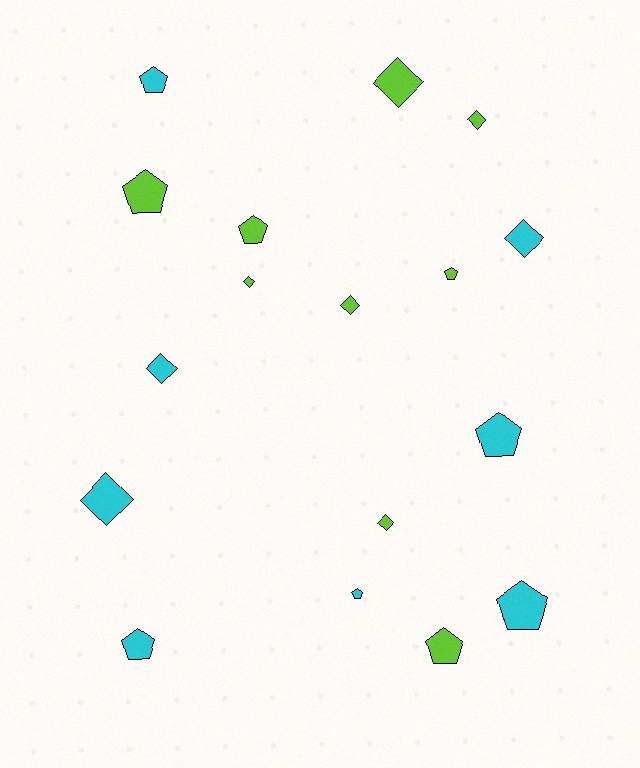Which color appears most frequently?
Lime, with 9 objects.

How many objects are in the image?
There are 17 objects.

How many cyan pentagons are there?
There are 5 cyan pentagons.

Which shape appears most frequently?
Pentagon, with 9 objects.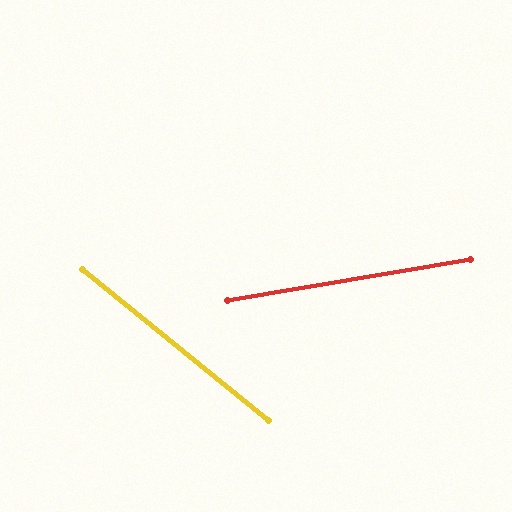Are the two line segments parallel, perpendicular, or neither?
Neither parallel nor perpendicular — they differ by about 49°.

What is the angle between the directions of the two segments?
Approximately 49 degrees.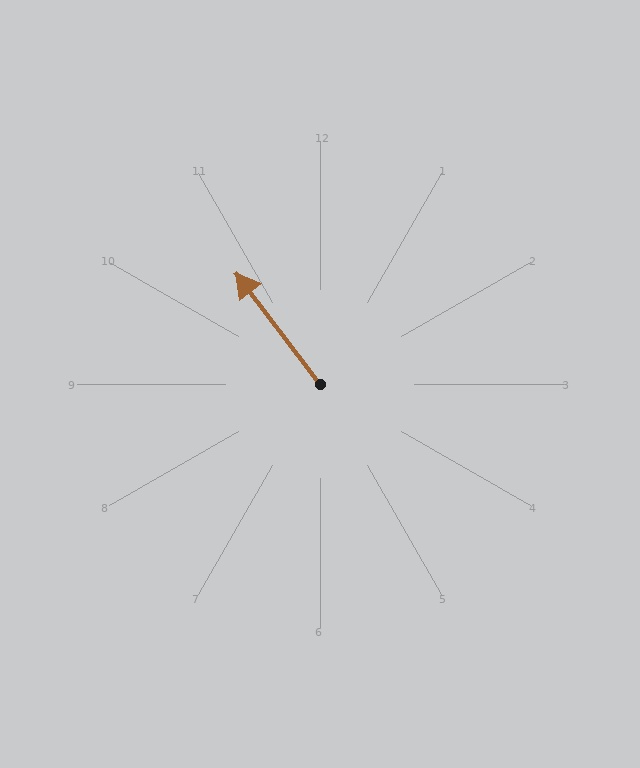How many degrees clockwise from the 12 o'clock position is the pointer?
Approximately 323 degrees.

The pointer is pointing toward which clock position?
Roughly 11 o'clock.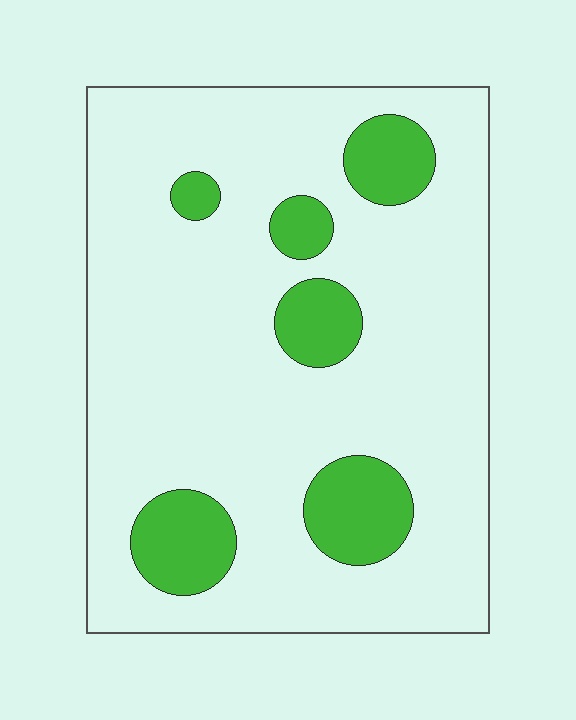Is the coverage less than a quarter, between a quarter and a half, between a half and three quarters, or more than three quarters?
Less than a quarter.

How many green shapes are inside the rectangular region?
6.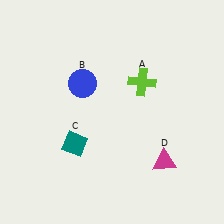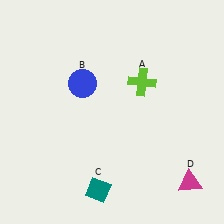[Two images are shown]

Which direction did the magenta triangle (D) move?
The magenta triangle (D) moved right.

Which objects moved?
The objects that moved are: the teal diamond (C), the magenta triangle (D).